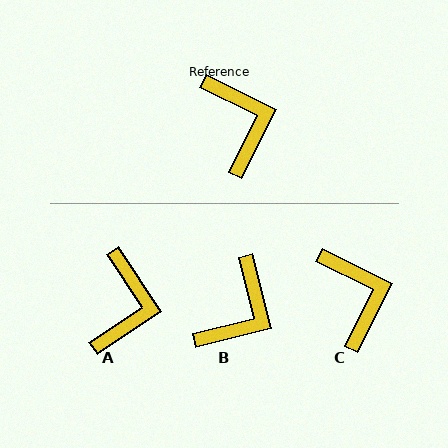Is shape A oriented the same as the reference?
No, it is off by about 30 degrees.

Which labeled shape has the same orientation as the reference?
C.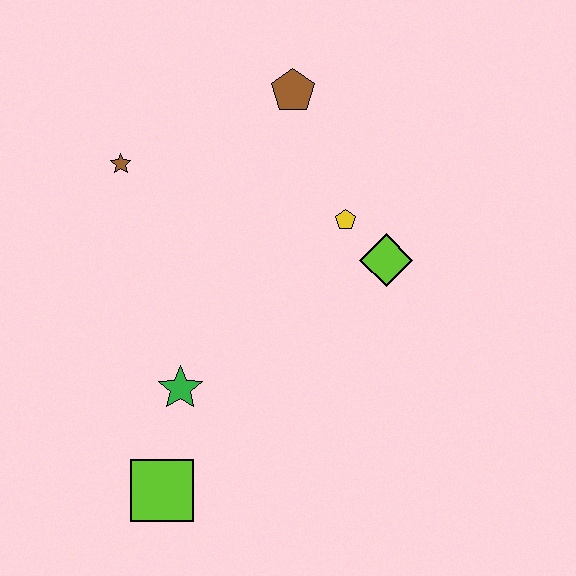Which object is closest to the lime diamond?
The yellow pentagon is closest to the lime diamond.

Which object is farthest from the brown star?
The lime square is farthest from the brown star.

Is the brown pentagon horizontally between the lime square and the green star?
No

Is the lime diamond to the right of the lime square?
Yes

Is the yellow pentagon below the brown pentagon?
Yes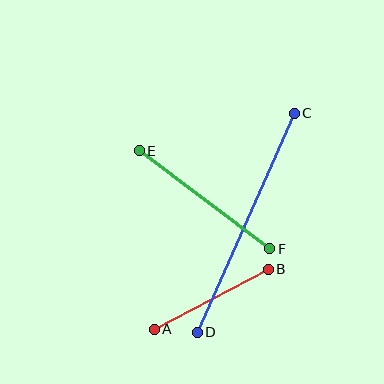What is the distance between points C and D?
The distance is approximately 239 pixels.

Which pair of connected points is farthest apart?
Points C and D are farthest apart.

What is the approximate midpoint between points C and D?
The midpoint is at approximately (246, 223) pixels.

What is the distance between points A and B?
The distance is approximately 129 pixels.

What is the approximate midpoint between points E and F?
The midpoint is at approximately (204, 200) pixels.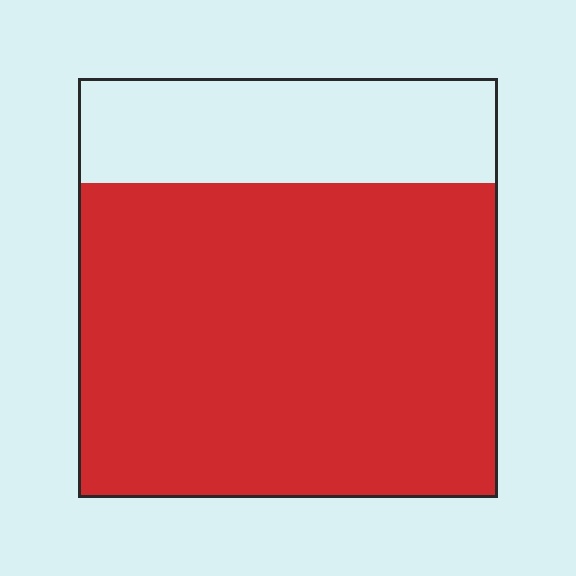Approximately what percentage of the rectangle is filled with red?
Approximately 75%.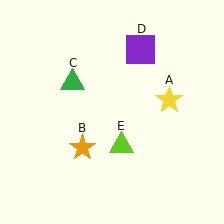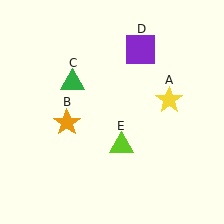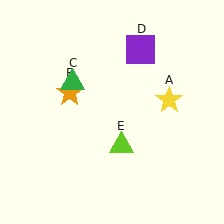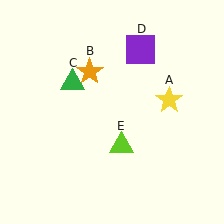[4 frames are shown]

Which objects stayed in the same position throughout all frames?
Yellow star (object A) and green triangle (object C) and purple square (object D) and lime triangle (object E) remained stationary.